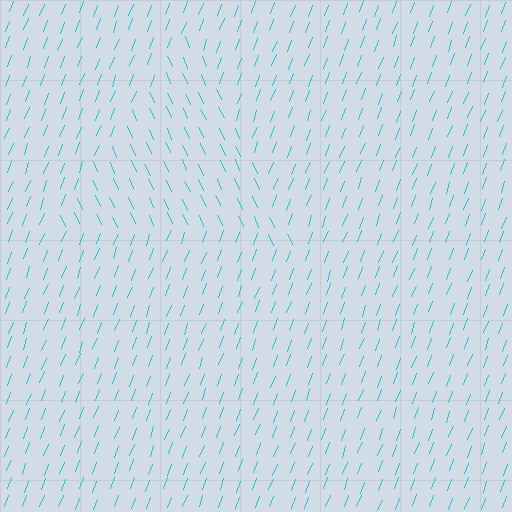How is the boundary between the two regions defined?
The boundary is defined purely by a change in line orientation (approximately 45 degrees difference). All lines are the same color and thickness.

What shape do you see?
I see a triangle.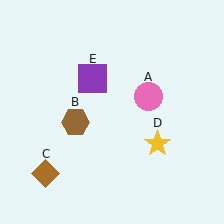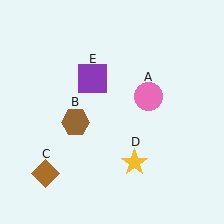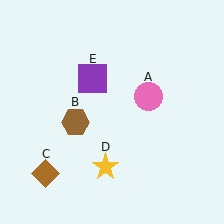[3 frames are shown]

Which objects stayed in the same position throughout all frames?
Pink circle (object A) and brown hexagon (object B) and brown diamond (object C) and purple square (object E) remained stationary.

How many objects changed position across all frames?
1 object changed position: yellow star (object D).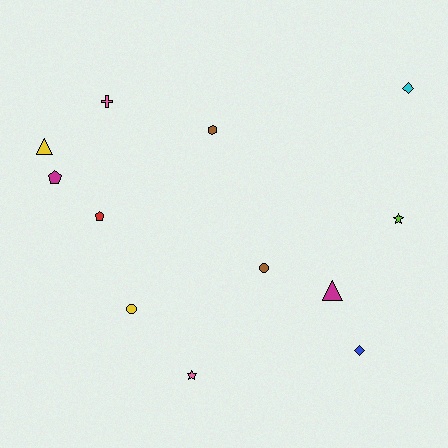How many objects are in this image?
There are 12 objects.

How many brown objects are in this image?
There are 2 brown objects.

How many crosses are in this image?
There is 1 cross.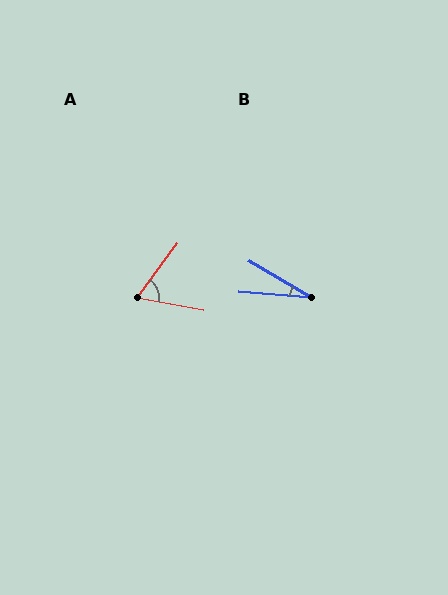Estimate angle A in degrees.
Approximately 64 degrees.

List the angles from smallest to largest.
B (26°), A (64°).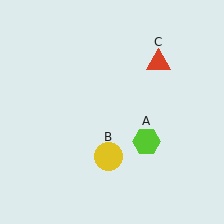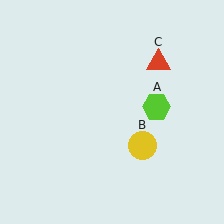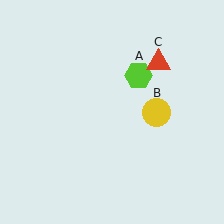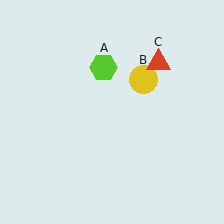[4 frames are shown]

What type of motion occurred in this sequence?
The lime hexagon (object A), yellow circle (object B) rotated counterclockwise around the center of the scene.